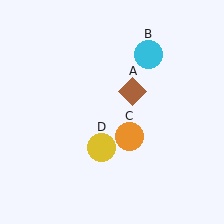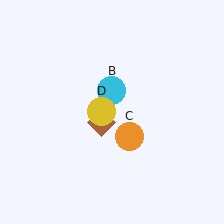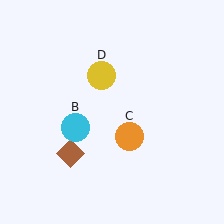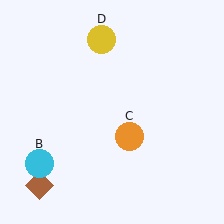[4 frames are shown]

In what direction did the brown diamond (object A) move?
The brown diamond (object A) moved down and to the left.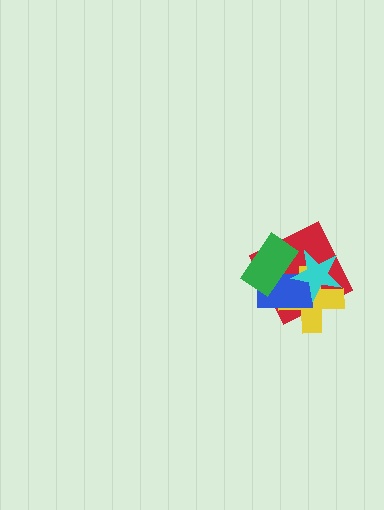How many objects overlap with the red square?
4 objects overlap with the red square.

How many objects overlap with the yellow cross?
4 objects overlap with the yellow cross.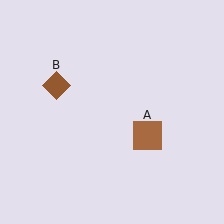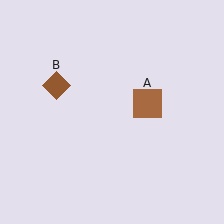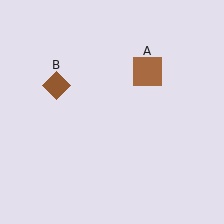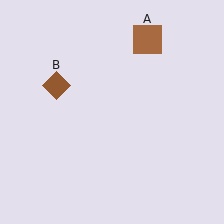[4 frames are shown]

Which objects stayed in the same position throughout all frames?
Brown diamond (object B) remained stationary.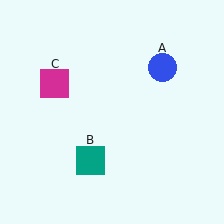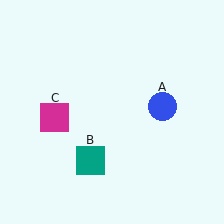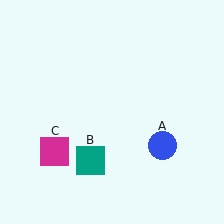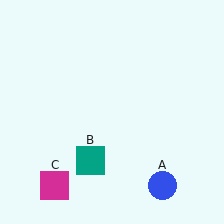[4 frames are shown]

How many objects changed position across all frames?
2 objects changed position: blue circle (object A), magenta square (object C).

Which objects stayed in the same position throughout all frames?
Teal square (object B) remained stationary.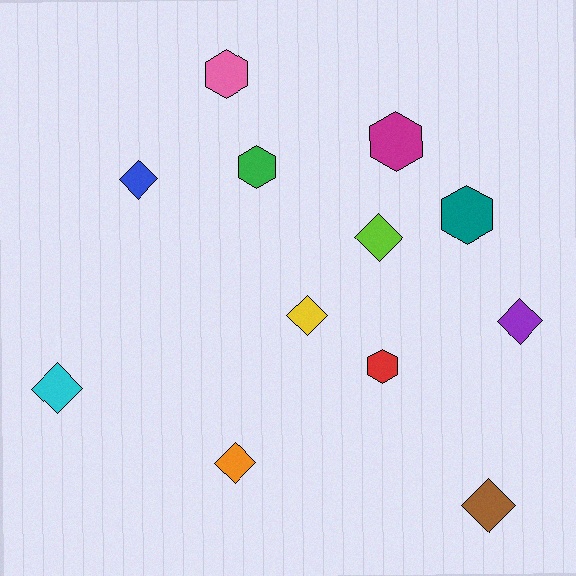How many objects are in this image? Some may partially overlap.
There are 12 objects.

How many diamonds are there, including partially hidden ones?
There are 7 diamonds.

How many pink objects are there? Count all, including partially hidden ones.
There is 1 pink object.